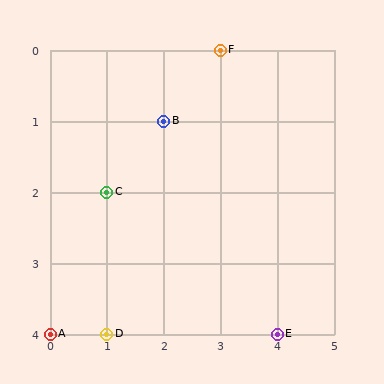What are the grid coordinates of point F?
Point F is at grid coordinates (3, 0).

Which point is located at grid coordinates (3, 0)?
Point F is at (3, 0).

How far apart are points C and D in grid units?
Points C and D are 2 rows apart.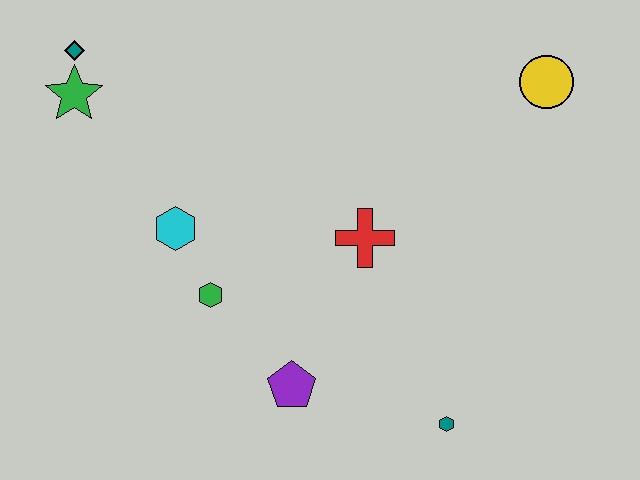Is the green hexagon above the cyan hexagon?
No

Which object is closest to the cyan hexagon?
The green hexagon is closest to the cyan hexagon.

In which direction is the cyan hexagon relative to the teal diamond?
The cyan hexagon is below the teal diamond.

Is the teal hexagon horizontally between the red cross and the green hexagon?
No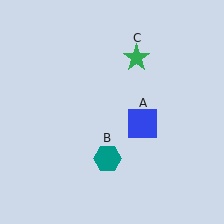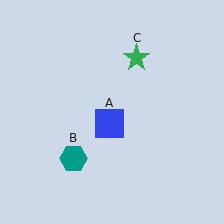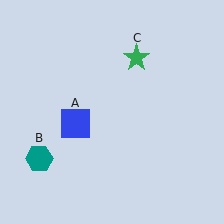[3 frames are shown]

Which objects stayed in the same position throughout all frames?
Green star (object C) remained stationary.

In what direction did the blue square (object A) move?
The blue square (object A) moved left.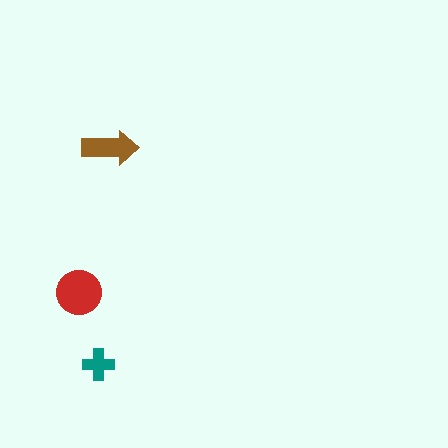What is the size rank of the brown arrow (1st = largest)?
2nd.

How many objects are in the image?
There are 3 objects in the image.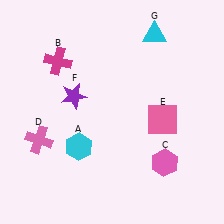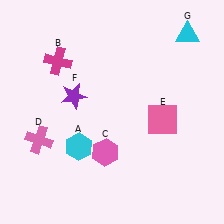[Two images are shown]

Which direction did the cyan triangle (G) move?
The cyan triangle (G) moved right.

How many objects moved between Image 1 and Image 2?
2 objects moved between the two images.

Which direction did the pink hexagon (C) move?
The pink hexagon (C) moved left.